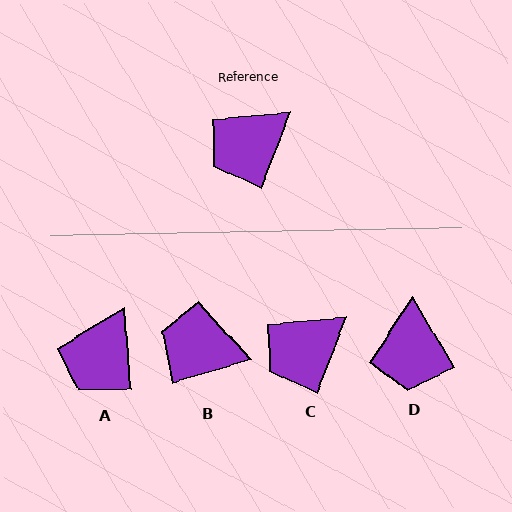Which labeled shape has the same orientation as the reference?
C.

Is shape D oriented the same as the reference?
No, it is off by about 51 degrees.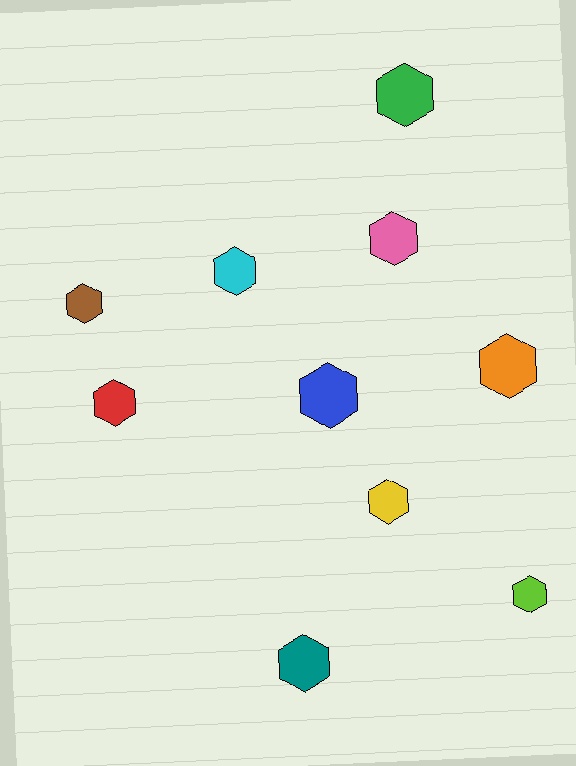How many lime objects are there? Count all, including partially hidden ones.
There is 1 lime object.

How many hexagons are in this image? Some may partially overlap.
There are 10 hexagons.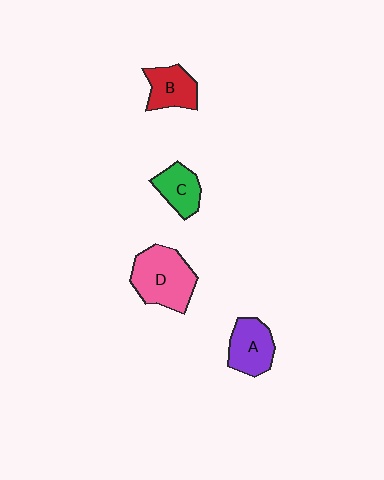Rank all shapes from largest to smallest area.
From largest to smallest: D (pink), A (purple), B (red), C (green).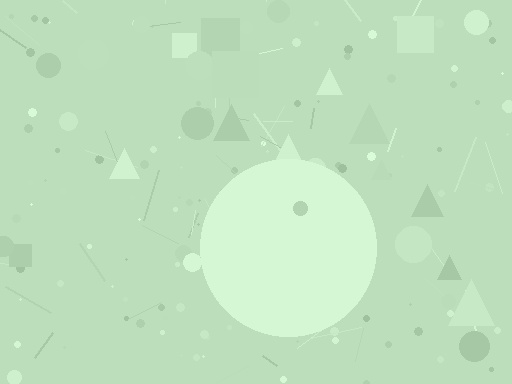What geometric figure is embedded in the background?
A circle is embedded in the background.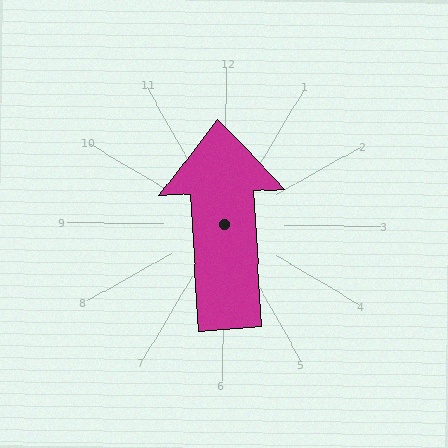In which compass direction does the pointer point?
North.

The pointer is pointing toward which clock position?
Roughly 12 o'clock.